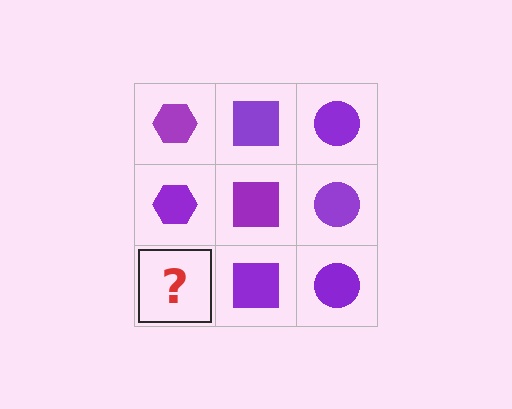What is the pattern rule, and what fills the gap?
The rule is that each column has a consistent shape. The gap should be filled with a purple hexagon.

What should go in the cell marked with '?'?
The missing cell should contain a purple hexagon.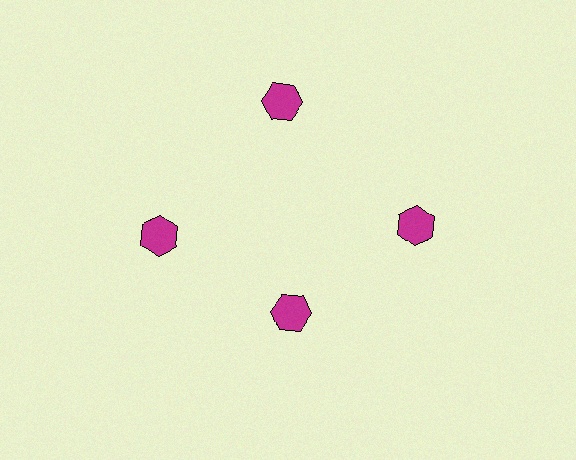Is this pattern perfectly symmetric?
No. The 4 magenta hexagons are arranged in a ring, but one element near the 6 o'clock position is pulled inward toward the center, breaking the 4-fold rotational symmetry.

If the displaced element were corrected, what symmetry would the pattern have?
It would have 4-fold rotational symmetry — the pattern would map onto itself every 90 degrees.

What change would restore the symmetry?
The symmetry would be restored by moving it outward, back onto the ring so that all 4 hexagons sit at equal angles and equal distance from the center.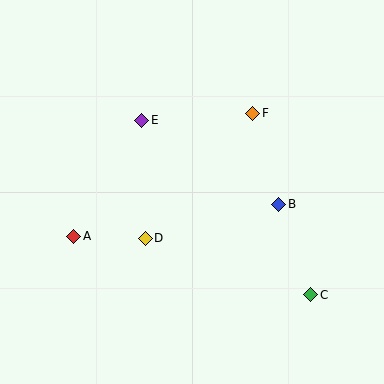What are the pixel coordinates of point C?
Point C is at (311, 295).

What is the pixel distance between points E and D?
The distance between E and D is 118 pixels.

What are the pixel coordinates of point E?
Point E is at (142, 120).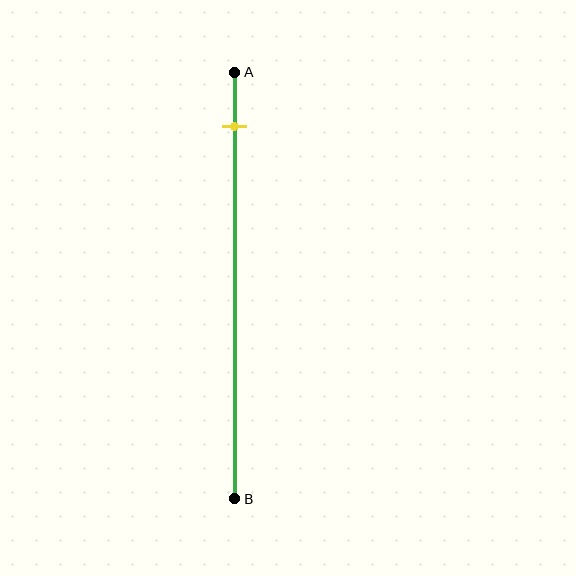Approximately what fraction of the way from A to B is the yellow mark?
The yellow mark is approximately 15% of the way from A to B.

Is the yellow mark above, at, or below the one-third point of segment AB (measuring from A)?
The yellow mark is above the one-third point of segment AB.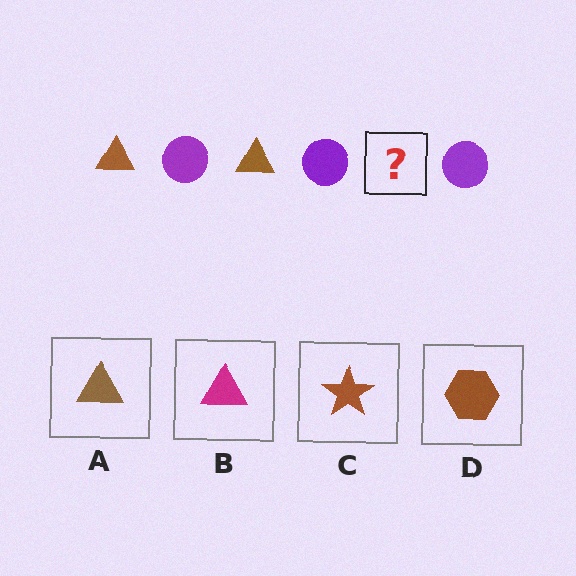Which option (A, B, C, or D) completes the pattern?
A.